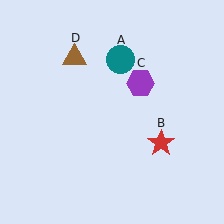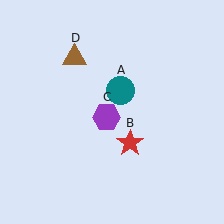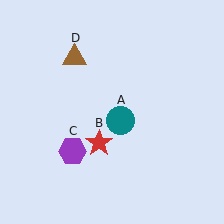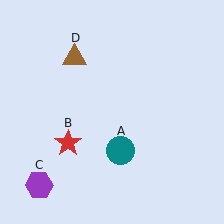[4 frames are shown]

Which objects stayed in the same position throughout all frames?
Brown triangle (object D) remained stationary.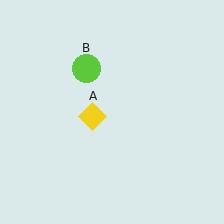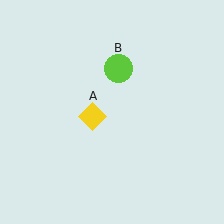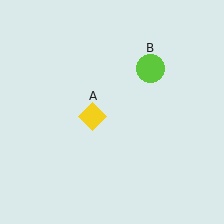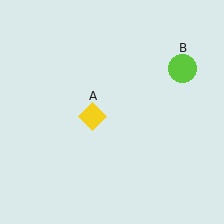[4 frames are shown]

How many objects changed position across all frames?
1 object changed position: lime circle (object B).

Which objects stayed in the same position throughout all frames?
Yellow diamond (object A) remained stationary.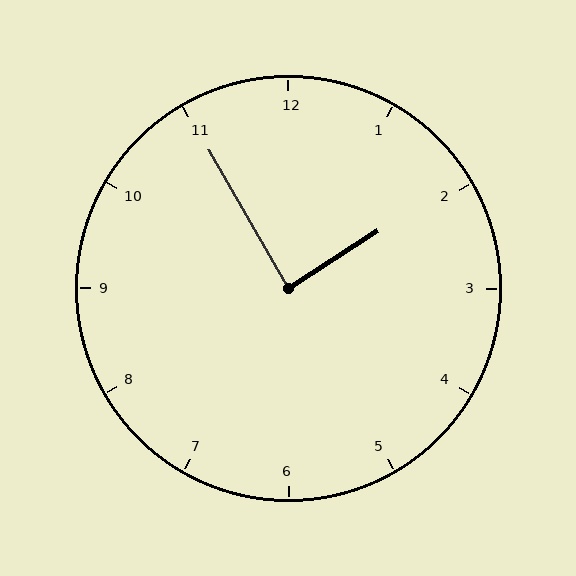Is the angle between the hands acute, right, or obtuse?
It is right.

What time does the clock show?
1:55.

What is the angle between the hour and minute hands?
Approximately 88 degrees.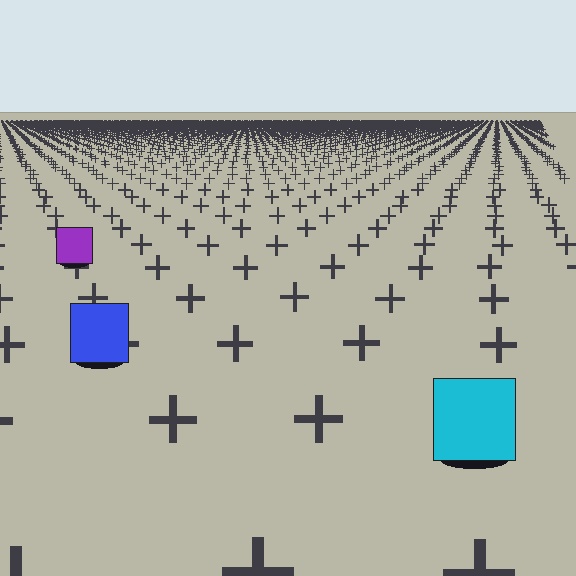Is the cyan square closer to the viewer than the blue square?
Yes. The cyan square is closer — you can tell from the texture gradient: the ground texture is coarser near it.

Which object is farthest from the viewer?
The purple square is farthest from the viewer. It appears smaller and the ground texture around it is denser.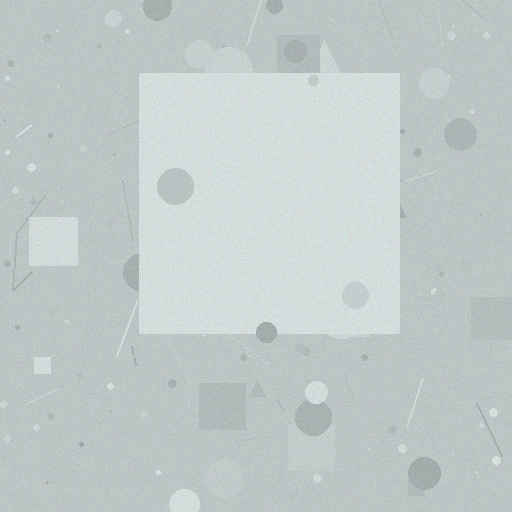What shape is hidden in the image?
A square is hidden in the image.